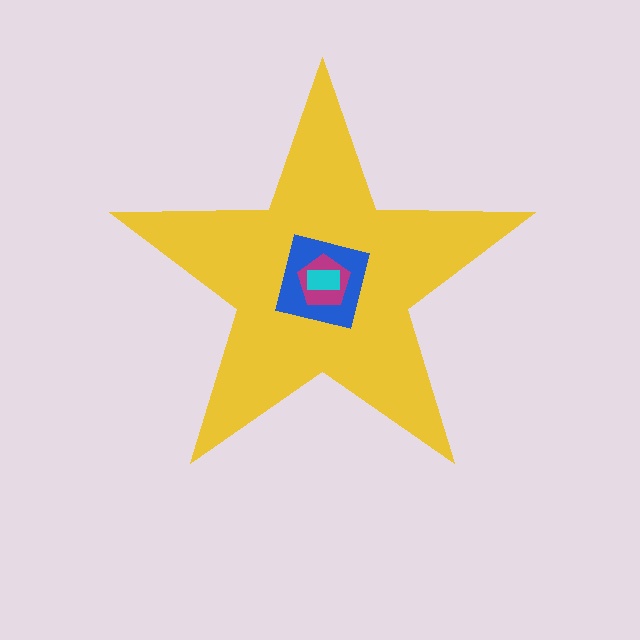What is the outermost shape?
The yellow star.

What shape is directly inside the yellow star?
The blue square.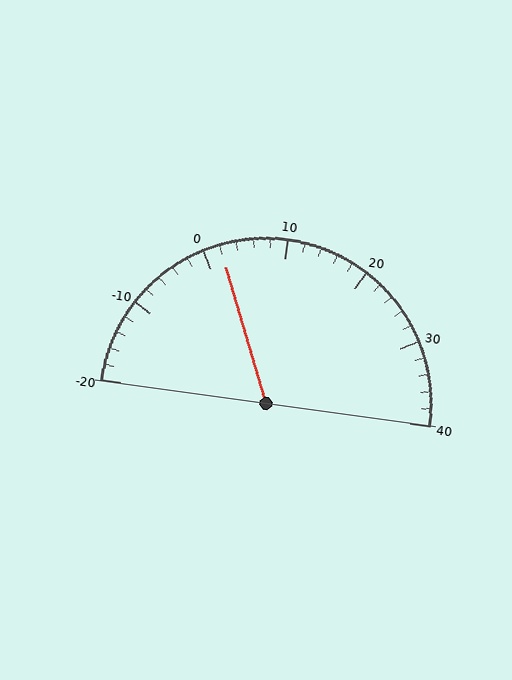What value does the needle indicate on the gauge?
The needle indicates approximately 2.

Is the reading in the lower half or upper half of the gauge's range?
The reading is in the lower half of the range (-20 to 40).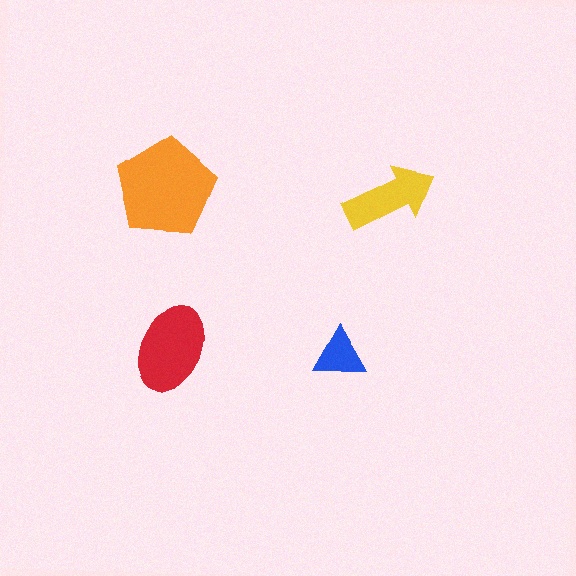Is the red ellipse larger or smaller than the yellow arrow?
Larger.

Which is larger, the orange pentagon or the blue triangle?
The orange pentagon.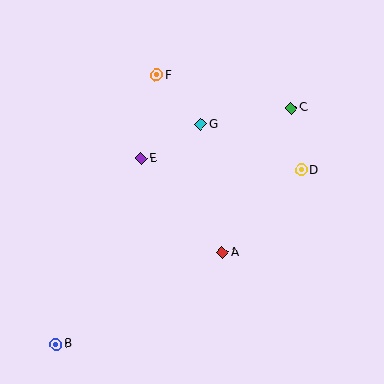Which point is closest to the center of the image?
Point E at (141, 158) is closest to the center.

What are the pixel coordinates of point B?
Point B is at (56, 344).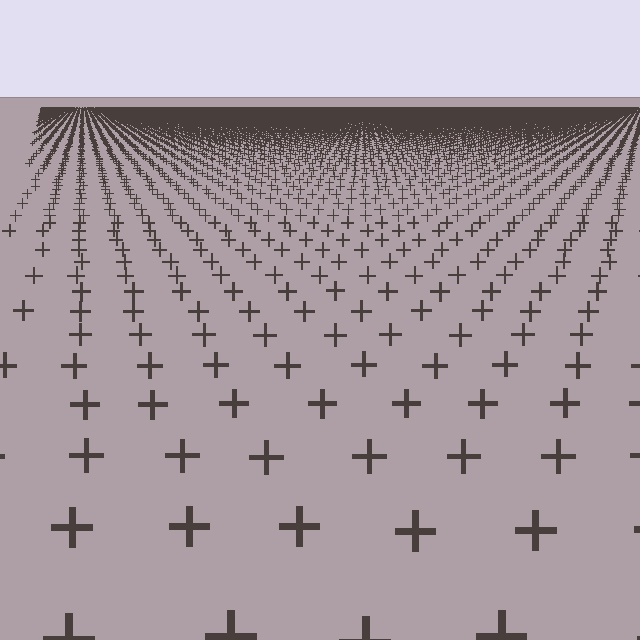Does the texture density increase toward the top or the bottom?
Density increases toward the top.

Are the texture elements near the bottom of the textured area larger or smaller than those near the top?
Larger. Near the bottom, elements are closer to the viewer and appear at a bigger on-screen size.